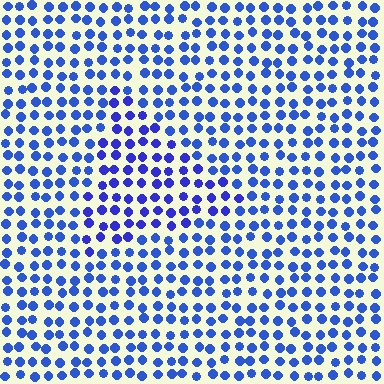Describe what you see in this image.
The image is filled with small blue elements in a uniform arrangement. A triangle-shaped region is visible where the elements are tinted to a slightly different hue, forming a subtle color boundary.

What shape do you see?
I see a triangle.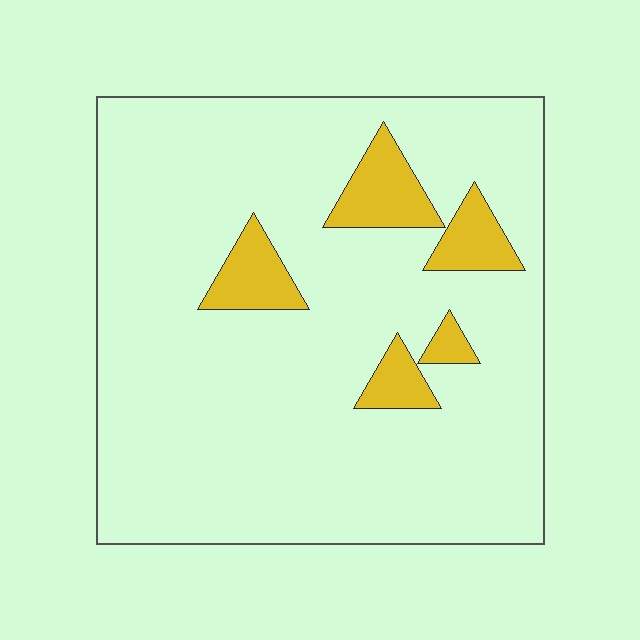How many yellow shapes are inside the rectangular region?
5.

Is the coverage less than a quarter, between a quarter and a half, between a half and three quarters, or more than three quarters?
Less than a quarter.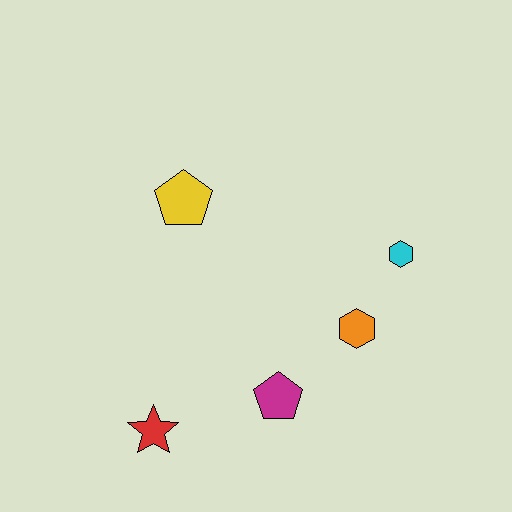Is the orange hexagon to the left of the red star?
No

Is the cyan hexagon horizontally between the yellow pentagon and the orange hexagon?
No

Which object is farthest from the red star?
The cyan hexagon is farthest from the red star.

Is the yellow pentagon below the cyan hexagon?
No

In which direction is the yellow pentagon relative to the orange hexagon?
The yellow pentagon is to the left of the orange hexagon.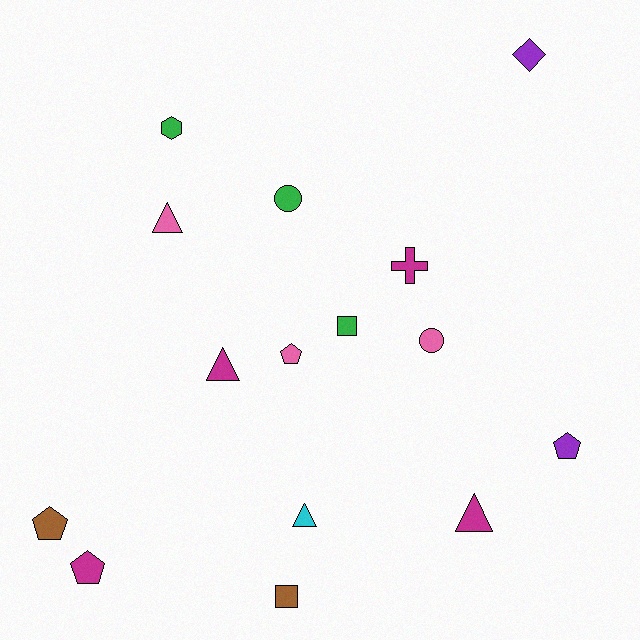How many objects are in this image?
There are 15 objects.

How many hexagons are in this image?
There is 1 hexagon.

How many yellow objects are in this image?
There are no yellow objects.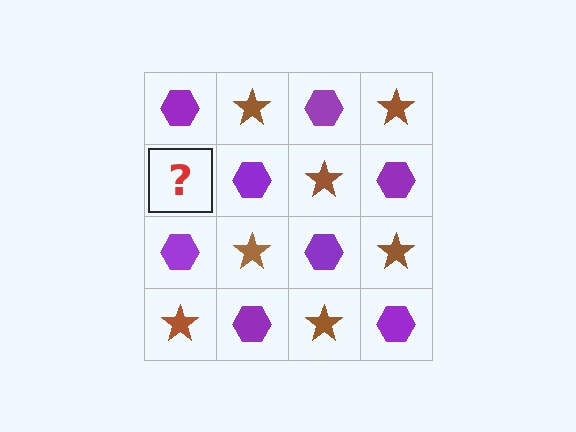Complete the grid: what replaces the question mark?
The question mark should be replaced with a brown star.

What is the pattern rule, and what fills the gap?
The rule is that it alternates purple hexagon and brown star in a checkerboard pattern. The gap should be filled with a brown star.